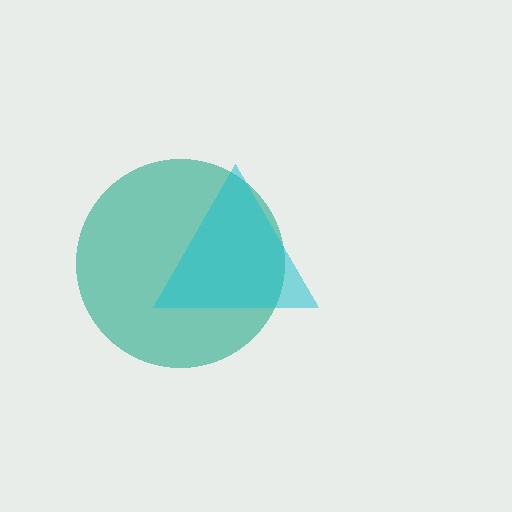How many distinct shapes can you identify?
There are 2 distinct shapes: a teal circle, a cyan triangle.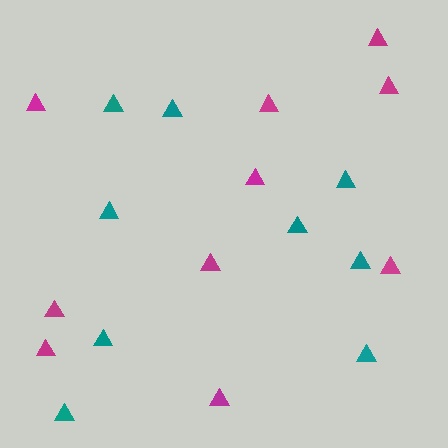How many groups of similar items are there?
There are 2 groups: one group of teal triangles (9) and one group of magenta triangles (10).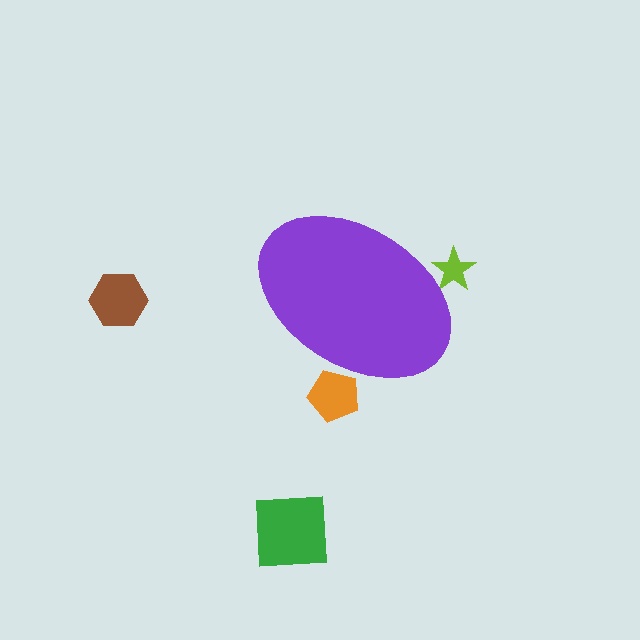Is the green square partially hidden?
No, the green square is fully visible.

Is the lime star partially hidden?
Yes, the lime star is partially hidden behind the purple ellipse.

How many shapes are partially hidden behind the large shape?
2 shapes are partially hidden.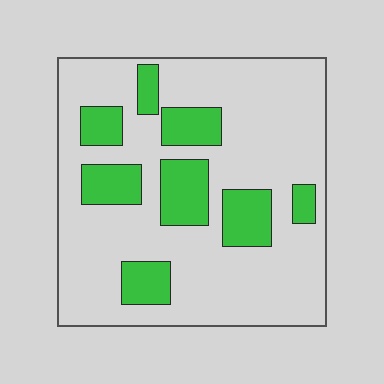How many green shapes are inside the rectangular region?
8.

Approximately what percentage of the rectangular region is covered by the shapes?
Approximately 25%.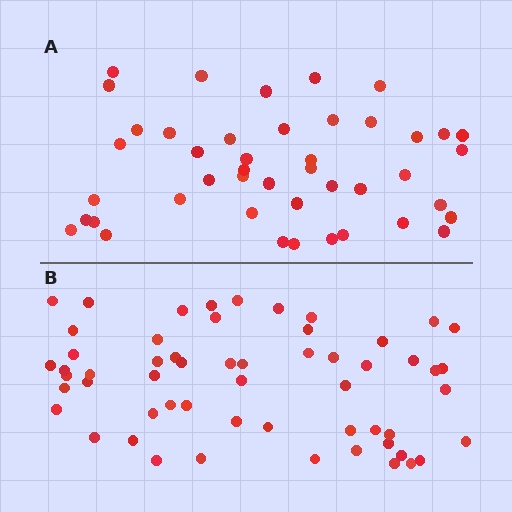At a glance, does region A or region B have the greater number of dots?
Region B (the bottom region) has more dots.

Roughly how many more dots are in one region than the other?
Region B has approximately 15 more dots than region A.